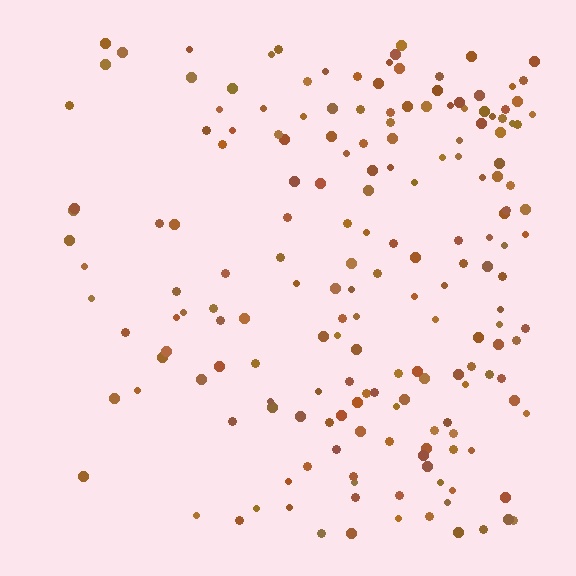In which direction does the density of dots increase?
From left to right, with the right side densest.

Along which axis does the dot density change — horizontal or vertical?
Horizontal.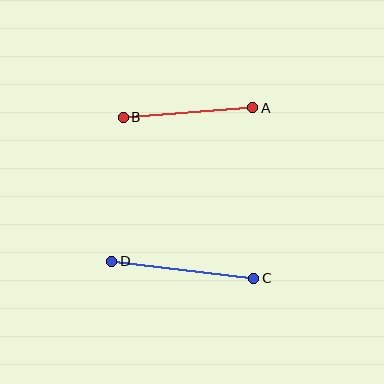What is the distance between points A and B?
The distance is approximately 130 pixels.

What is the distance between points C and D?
The distance is approximately 143 pixels.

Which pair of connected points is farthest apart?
Points C and D are farthest apart.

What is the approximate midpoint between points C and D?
The midpoint is at approximately (183, 270) pixels.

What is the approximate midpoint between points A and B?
The midpoint is at approximately (188, 112) pixels.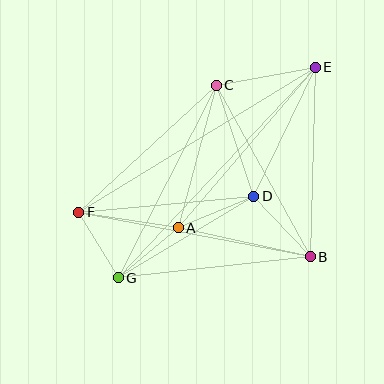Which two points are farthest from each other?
Points E and G are farthest from each other.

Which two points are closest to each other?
Points F and G are closest to each other.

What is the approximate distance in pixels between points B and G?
The distance between B and G is approximately 193 pixels.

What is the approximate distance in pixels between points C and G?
The distance between C and G is approximately 216 pixels.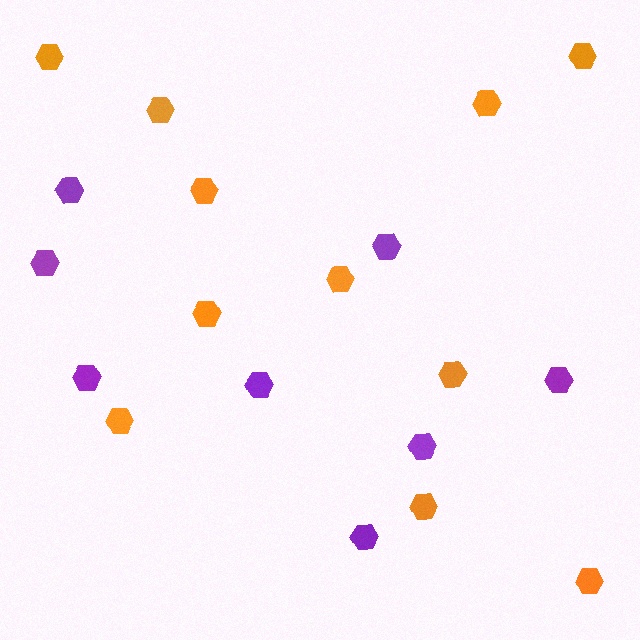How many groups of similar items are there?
There are 2 groups: one group of purple hexagons (8) and one group of orange hexagons (11).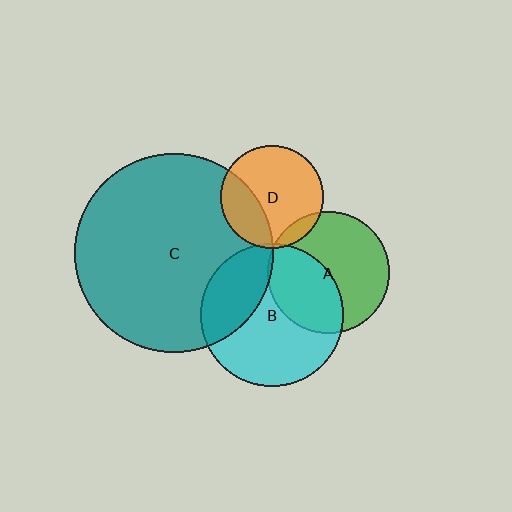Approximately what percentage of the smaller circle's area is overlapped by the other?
Approximately 40%.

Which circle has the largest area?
Circle C (teal).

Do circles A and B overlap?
Yes.